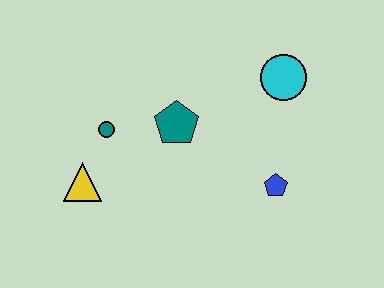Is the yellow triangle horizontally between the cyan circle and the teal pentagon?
No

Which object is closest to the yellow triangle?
The teal circle is closest to the yellow triangle.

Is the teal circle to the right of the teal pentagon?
No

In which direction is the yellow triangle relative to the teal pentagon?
The yellow triangle is to the left of the teal pentagon.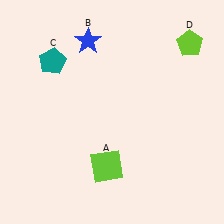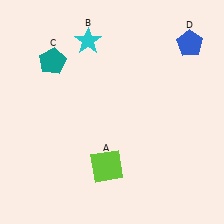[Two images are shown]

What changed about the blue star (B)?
In Image 1, B is blue. In Image 2, it changed to cyan.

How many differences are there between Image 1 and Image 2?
There are 2 differences between the two images.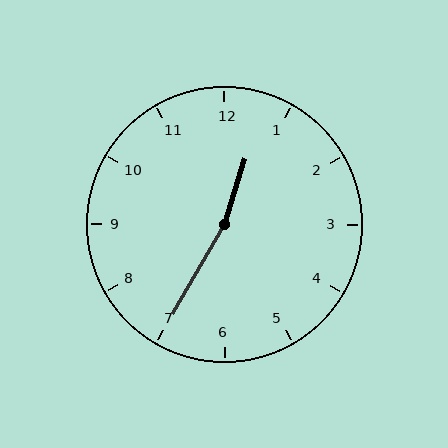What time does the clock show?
12:35.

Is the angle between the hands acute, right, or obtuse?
It is obtuse.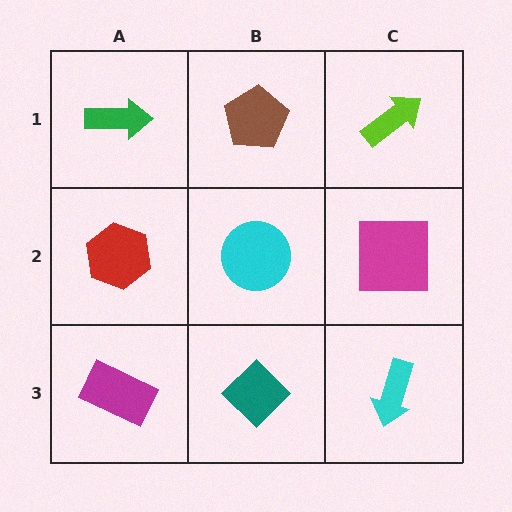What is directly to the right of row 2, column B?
A magenta square.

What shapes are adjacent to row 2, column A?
A green arrow (row 1, column A), a magenta rectangle (row 3, column A), a cyan circle (row 2, column B).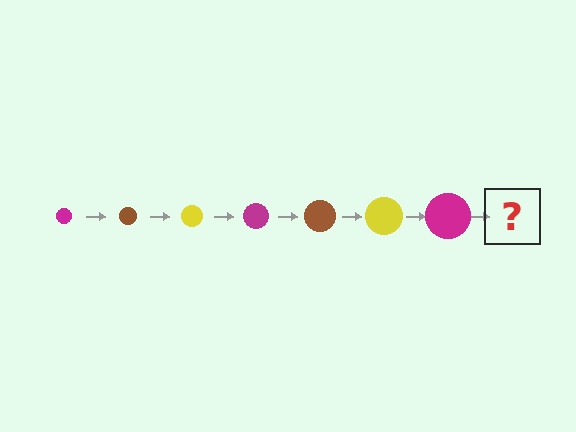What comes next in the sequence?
The next element should be a brown circle, larger than the previous one.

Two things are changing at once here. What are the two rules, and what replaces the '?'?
The two rules are that the circle grows larger each step and the color cycles through magenta, brown, and yellow. The '?' should be a brown circle, larger than the previous one.